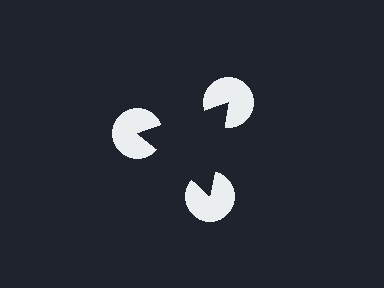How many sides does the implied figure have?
3 sides.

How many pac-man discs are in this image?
There are 3 — one at each vertex of the illusory triangle.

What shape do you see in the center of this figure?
An illusory triangle — its edges are inferred from the aligned wedge cuts in the pac-man discs, not physically drawn.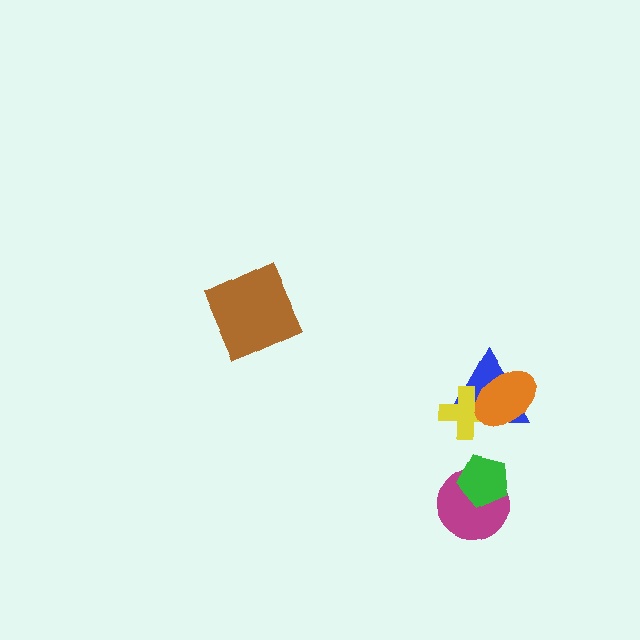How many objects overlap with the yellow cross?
2 objects overlap with the yellow cross.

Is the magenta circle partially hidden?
Yes, it is partially covered by another shape.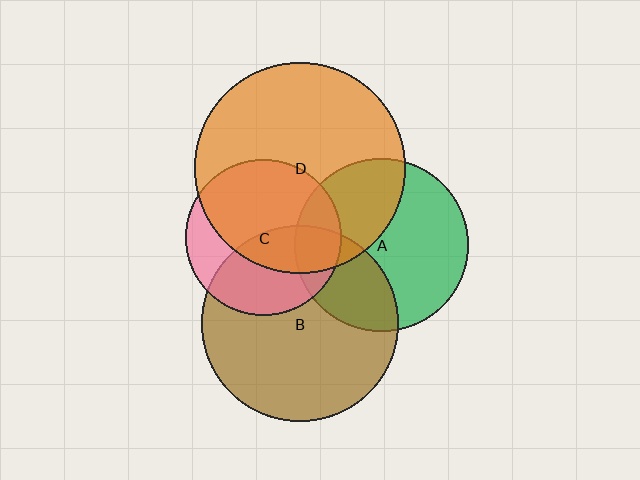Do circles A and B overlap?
Yes.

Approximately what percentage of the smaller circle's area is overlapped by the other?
Approximately 30%.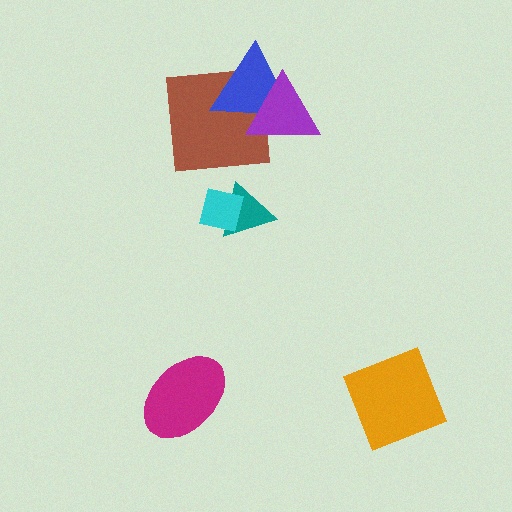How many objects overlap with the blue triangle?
2 objects overlap with the blue triangle.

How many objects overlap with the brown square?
2 objects overlap with the brown square.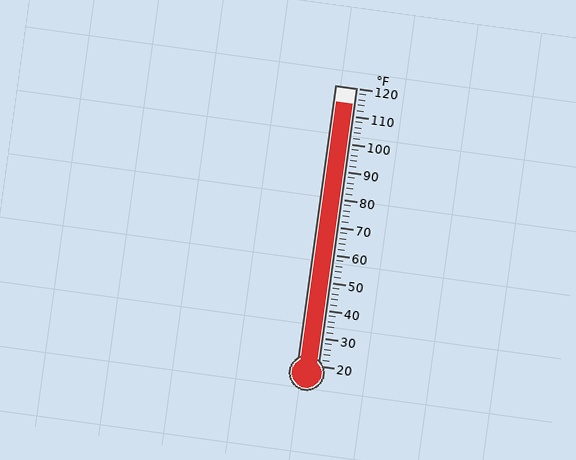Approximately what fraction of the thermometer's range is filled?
The thermometer is filled to approximately 95% of its range.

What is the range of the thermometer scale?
The thermometer scale ranges from 20°F to 120°F.